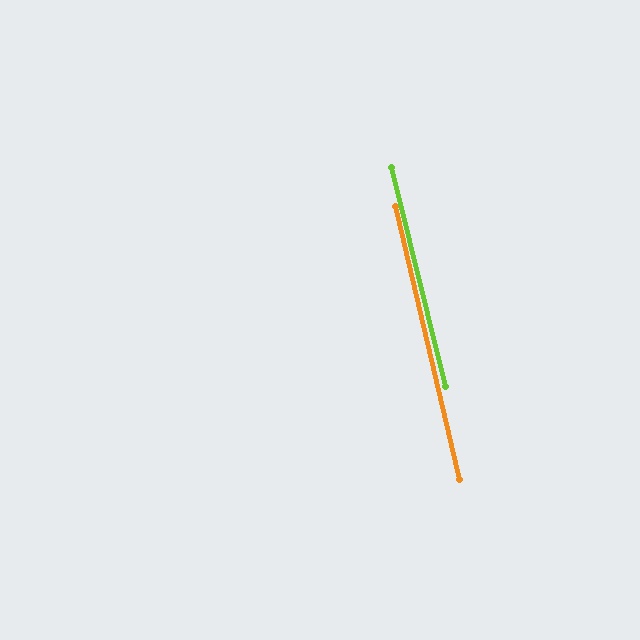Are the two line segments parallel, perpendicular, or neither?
Parallel — their directions differ by only 0.9°.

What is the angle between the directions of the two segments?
Approximately 1 degree.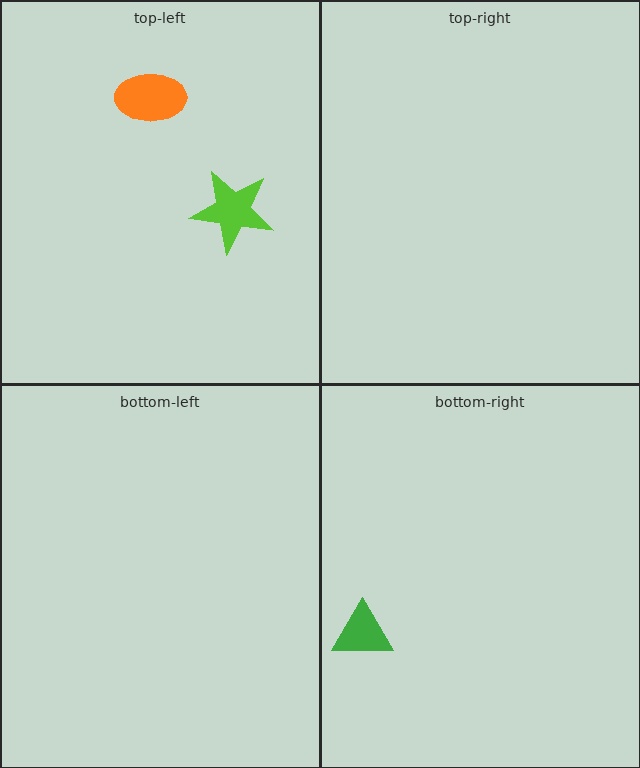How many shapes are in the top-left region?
2.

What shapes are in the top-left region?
The orange ellipse, the lime star.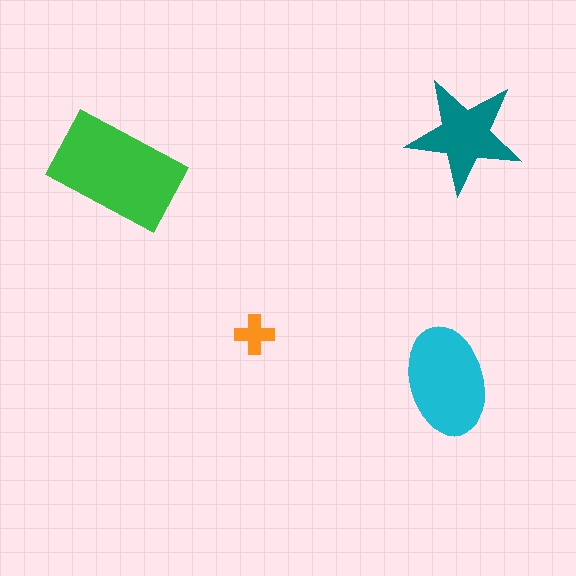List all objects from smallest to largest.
The orange cross, the teal star, the cyan ellipse, the green rectangle.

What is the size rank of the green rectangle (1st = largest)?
1st.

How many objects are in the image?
There are 4 objects in the image.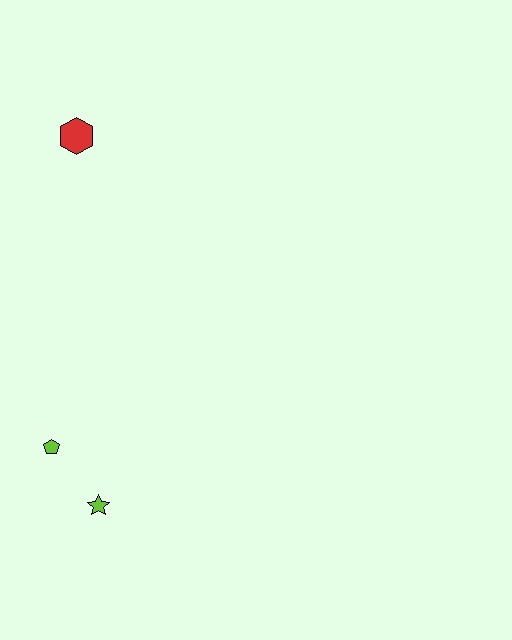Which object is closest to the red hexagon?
The lime pentagon is closest to the red hexagon.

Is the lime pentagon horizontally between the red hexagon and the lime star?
No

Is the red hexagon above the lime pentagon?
Yes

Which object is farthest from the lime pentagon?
The red hexagon is farthest from the lime pentagon.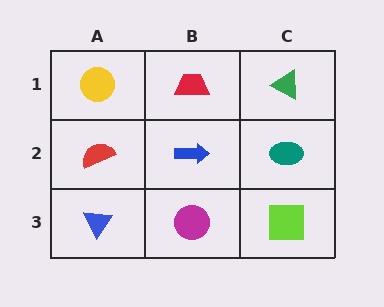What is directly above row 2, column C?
A green triangle.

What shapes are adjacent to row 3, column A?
A red semicircle (row 2, column A), a magenta circle (row 3, column B).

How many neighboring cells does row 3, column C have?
2.